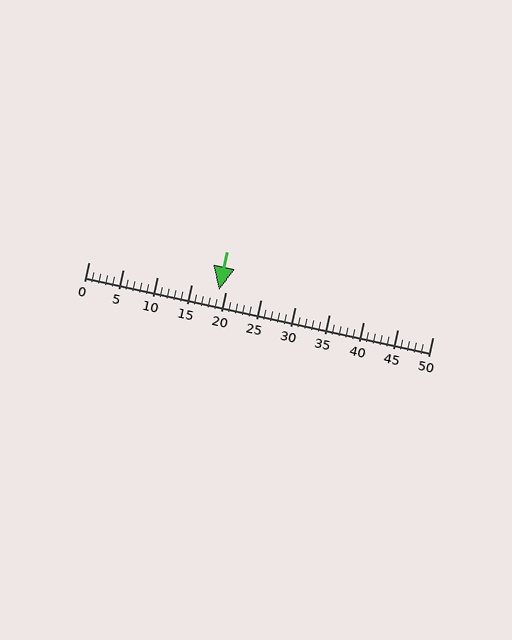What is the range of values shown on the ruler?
The ruler shows values from 0 to 50.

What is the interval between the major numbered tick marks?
The major tick marks are spaced 5 units apart.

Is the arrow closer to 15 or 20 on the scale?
The arrow is closer to 20.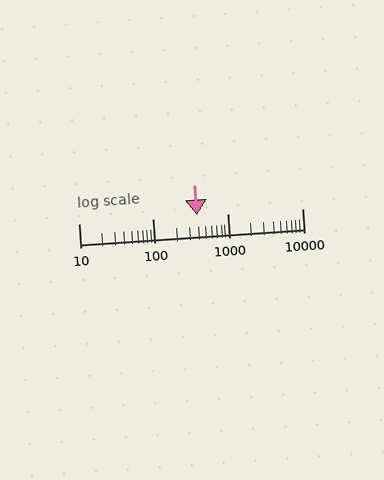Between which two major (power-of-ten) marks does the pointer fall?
The pointer is between 100 and 1000.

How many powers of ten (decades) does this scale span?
The scale spans 3 decades, from 10 to 10000.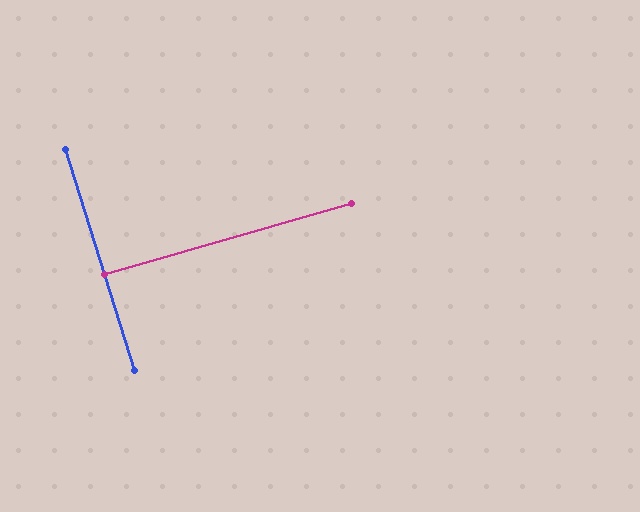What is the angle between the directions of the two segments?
Approximately 89 degrees.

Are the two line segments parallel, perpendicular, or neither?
Perpendicular — they meet at approximately 89°.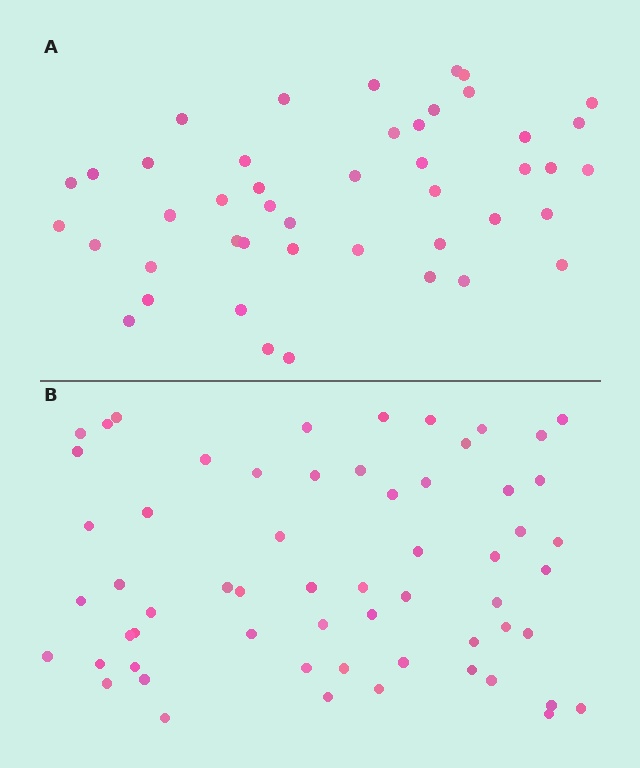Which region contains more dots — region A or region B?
Region B (the bottom region) has more dots.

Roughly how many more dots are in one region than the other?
Region B has approximately 15 more dots than region A.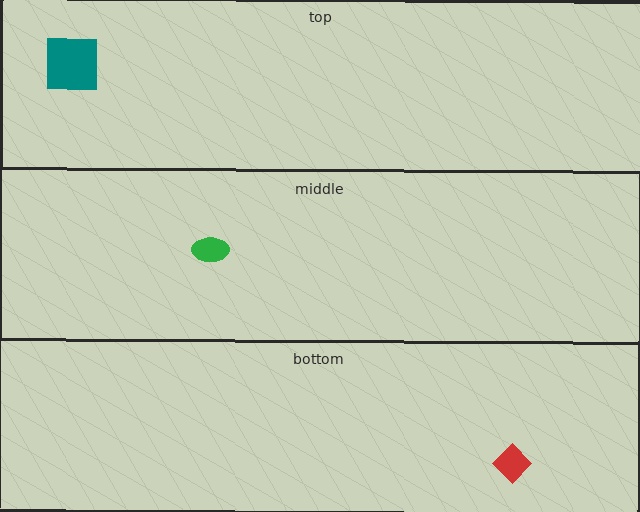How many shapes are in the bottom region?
1.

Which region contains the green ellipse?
The middle region.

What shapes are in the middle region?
The green ellipse.